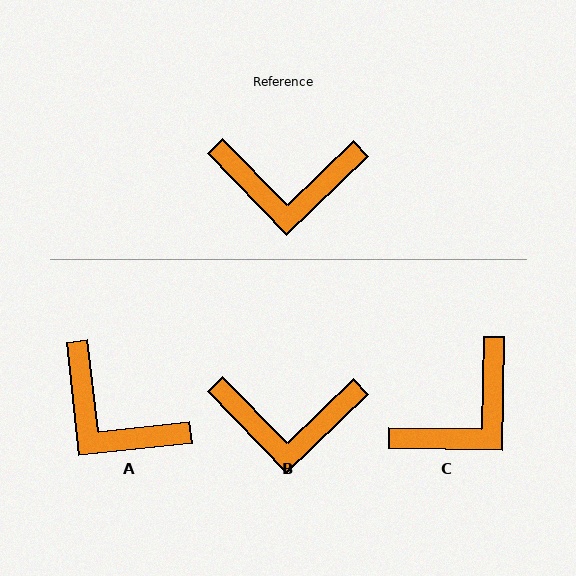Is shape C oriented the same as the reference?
No, it is off by about 45 degrees.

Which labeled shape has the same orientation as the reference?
B.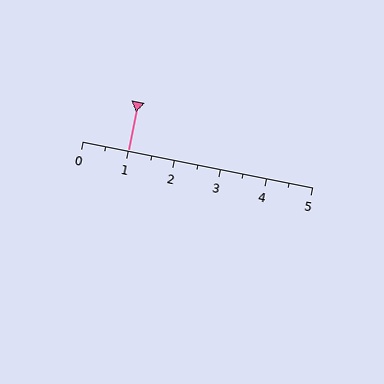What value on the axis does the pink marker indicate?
The marker indicates approximately 1.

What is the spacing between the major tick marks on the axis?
The major ticks are spaced 1 apart.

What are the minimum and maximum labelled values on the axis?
The axis runs from 0 to 5.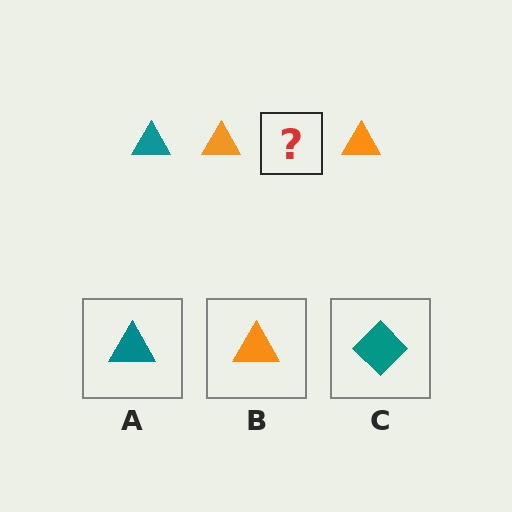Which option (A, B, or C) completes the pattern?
A.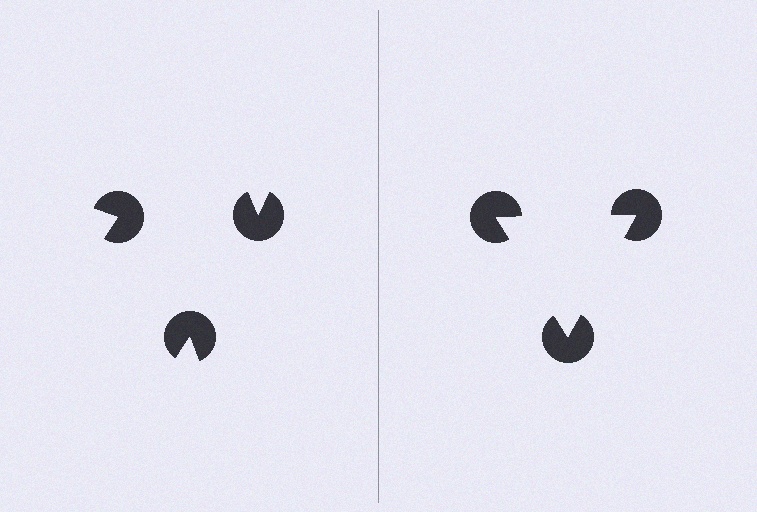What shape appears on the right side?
An illusory triangle.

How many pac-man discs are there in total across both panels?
6 — 3 on each side.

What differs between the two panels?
The pac-man discs are positioned identically on both sides; only the wedge orientations differ. On the right they align to a triangle; on the left they are misaligned.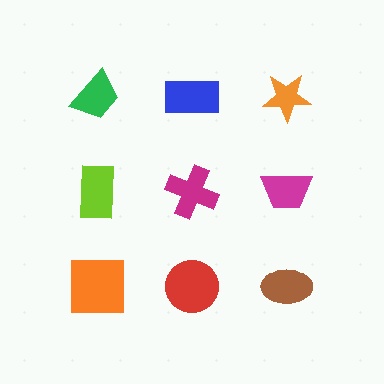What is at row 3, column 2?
A red circle.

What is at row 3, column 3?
A brown ellipse.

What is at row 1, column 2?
A blue rectangle.